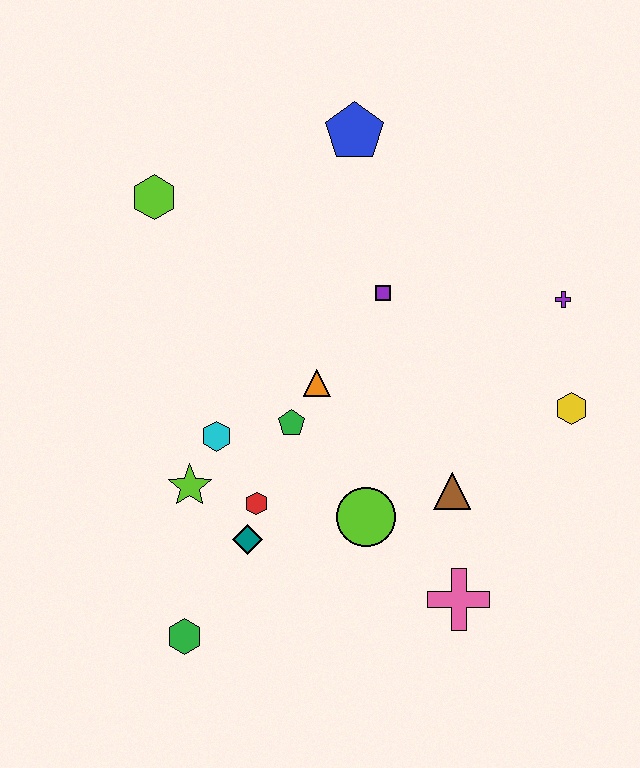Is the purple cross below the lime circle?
No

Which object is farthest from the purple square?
The green hexagon is farthest from the purple square.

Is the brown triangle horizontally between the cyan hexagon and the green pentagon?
No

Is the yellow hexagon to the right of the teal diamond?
Yes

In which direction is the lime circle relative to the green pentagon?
The lime circle is below the green pentagon.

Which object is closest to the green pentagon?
The orange triangle is closest to the green pentagon.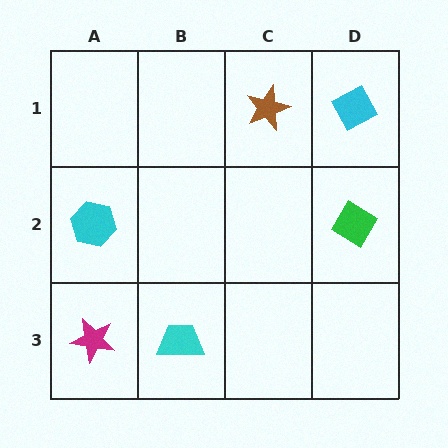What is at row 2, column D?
A green diamond.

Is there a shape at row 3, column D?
No, that cell is empty.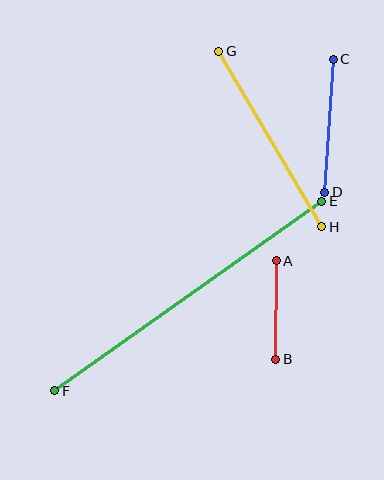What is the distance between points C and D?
The distance is approximately 133 pixels.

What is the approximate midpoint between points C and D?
The midpoint is at approximately (329, 126) pixels.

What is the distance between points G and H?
The distance is approximately 203 pixels.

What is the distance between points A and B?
The distance is approximately 98 pixels.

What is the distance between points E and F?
The distance is approximately 328 pixels.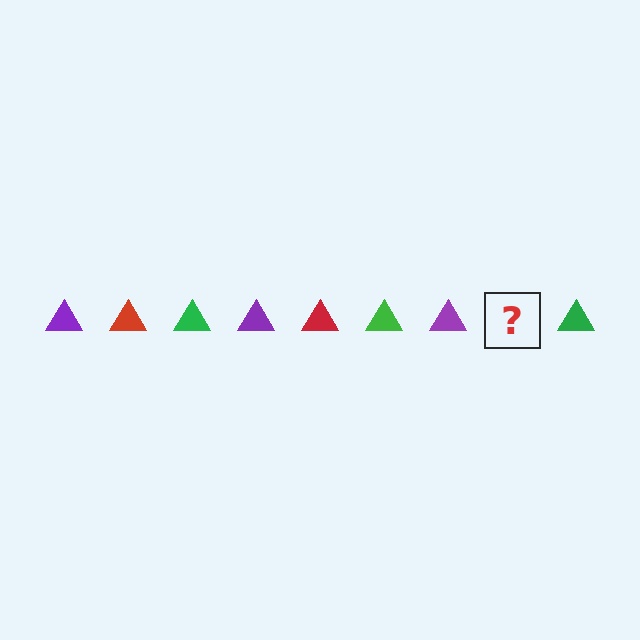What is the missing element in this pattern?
The missing element is a red triangle.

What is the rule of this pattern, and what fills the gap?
The rule is that the pattern cycles through purple, red, green triangles. The gap should be filled with a red triangle.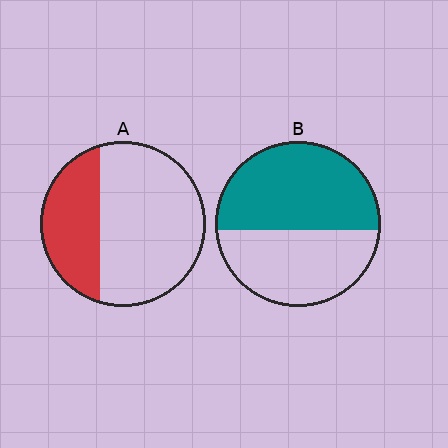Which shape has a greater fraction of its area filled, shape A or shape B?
Shape B.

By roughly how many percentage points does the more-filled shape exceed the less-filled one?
By roughly 20 percentage points (B over A).